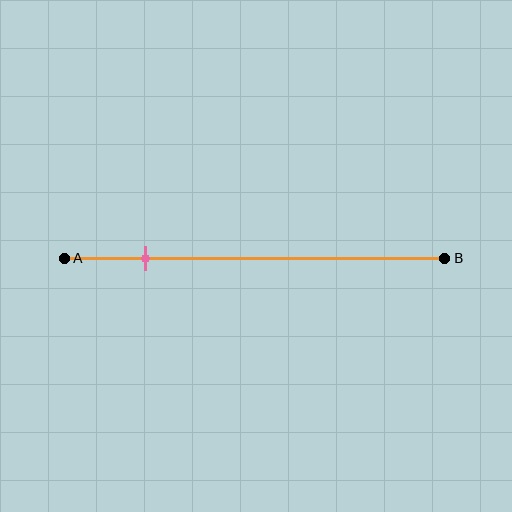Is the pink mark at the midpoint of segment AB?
No, the mark is at about 20% from A, not at the 50% midpoint.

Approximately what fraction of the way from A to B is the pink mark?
The pink mark is approximately 20% of the way from A to B.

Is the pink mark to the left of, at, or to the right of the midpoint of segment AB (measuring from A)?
The pink mark is to the left of the midpoint of segment AB.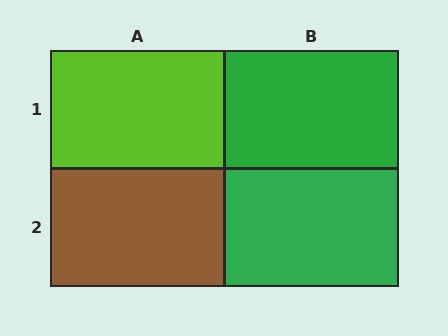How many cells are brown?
1 cell is brown.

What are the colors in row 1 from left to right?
Lime, green.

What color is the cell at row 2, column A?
Brown.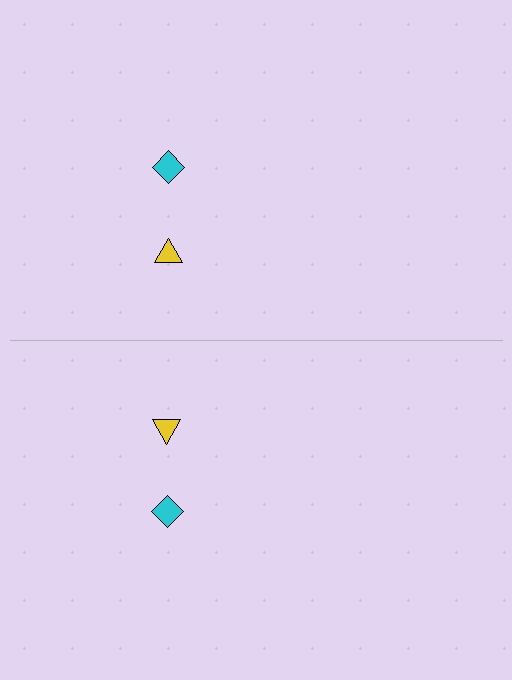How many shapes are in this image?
There are 4 shapes in this image.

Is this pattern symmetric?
Yes, this pattern has bilateral (reflection) symmetry.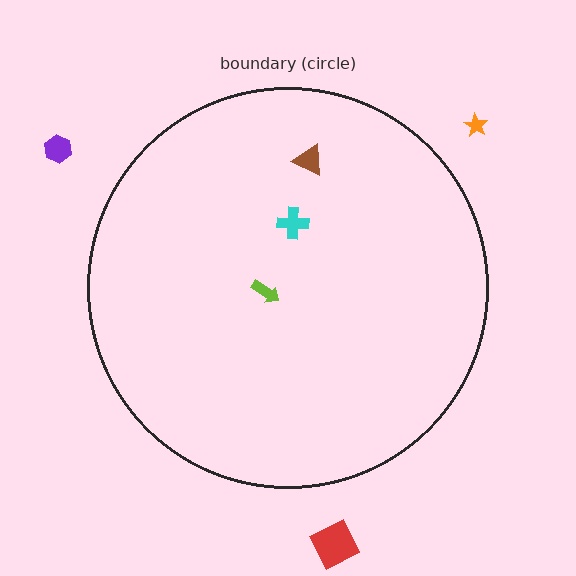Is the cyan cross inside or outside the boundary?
Inside.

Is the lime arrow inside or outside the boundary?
Inside.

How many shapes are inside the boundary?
3 inside, 3 outside.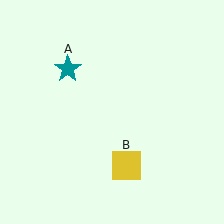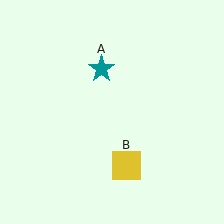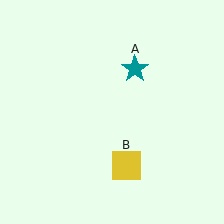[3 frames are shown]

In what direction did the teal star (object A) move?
The teal star (object A) moved right.